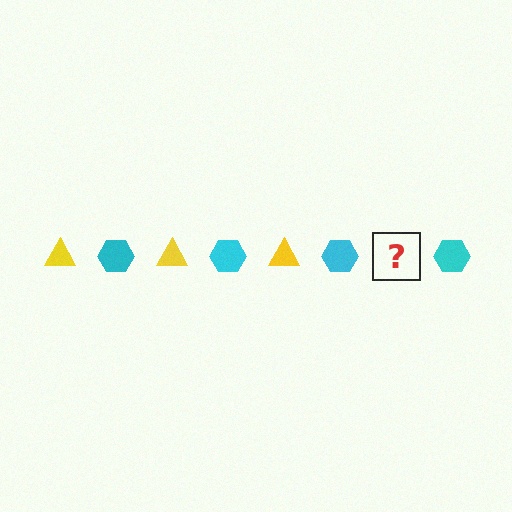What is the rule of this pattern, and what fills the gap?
The rule is that the pattern alternates between yellow triangle and cyan hexagon. The gap should be filled with a yellow triangle.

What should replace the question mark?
The question mark should be replaced with a yellow triangle.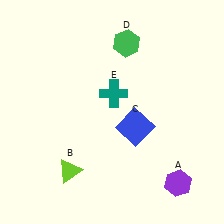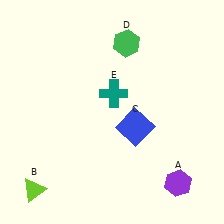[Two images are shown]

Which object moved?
The lime triangle (B) moved left.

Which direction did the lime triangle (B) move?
The lime triangle (B) moved left.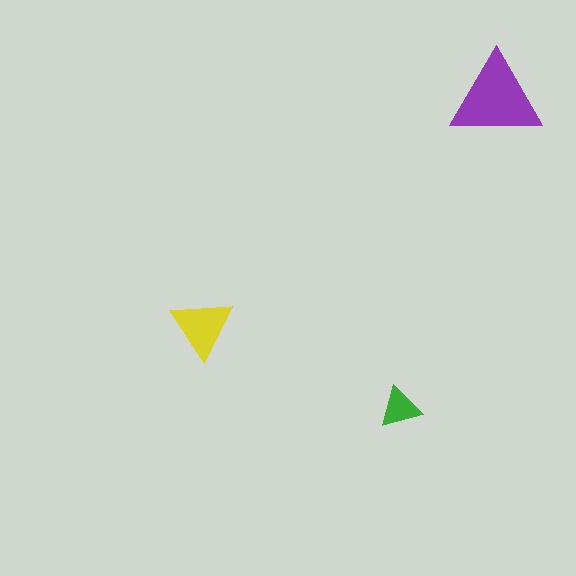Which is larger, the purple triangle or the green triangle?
The purple one.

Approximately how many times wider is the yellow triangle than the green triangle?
About 1.5 times wider.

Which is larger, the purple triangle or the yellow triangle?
The purple one.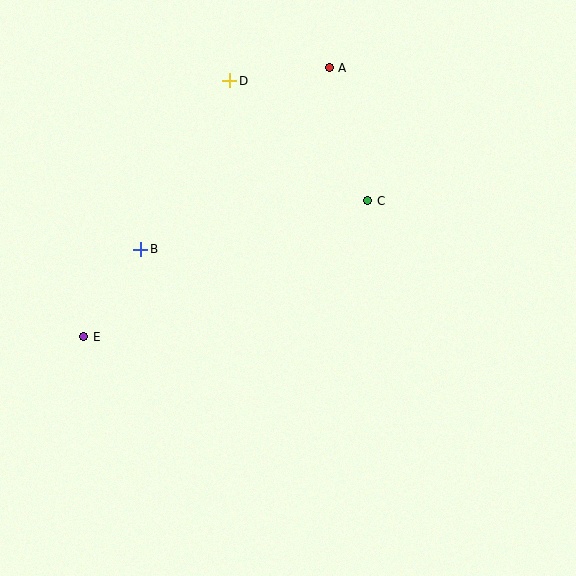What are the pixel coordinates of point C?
Point C is at (368, 201).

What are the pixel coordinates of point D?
Point D is at (230, 81).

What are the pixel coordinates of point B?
Point B is at (141, 249).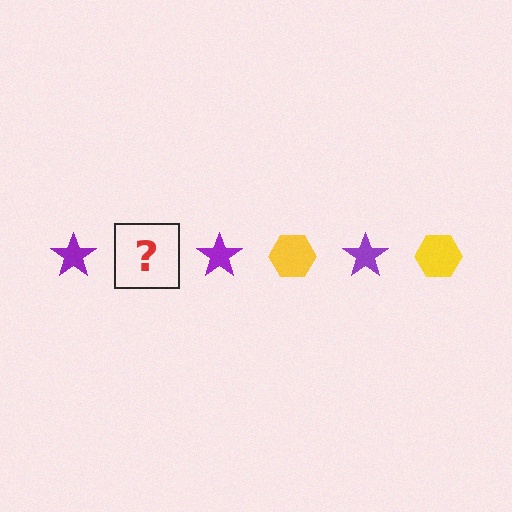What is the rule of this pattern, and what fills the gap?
The rule is that the pattern alternates between purple star and yellow hexagon. The gap should be filled with a yellow hexagon.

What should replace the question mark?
The question mark should be replaced with a yellow hexagon.